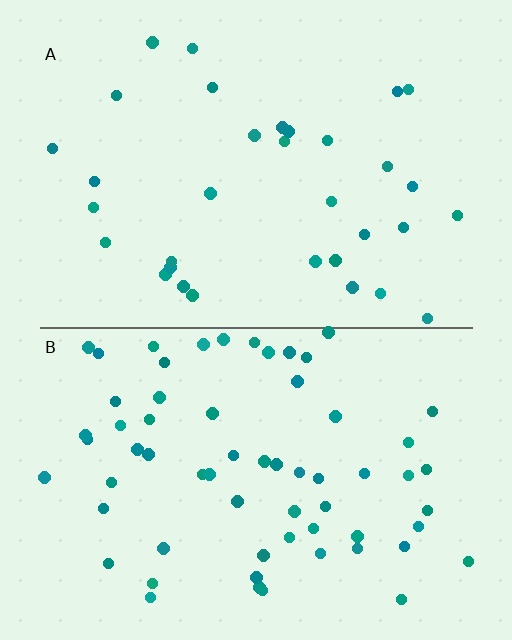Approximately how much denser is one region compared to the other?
Approximately 1.9× — region B over region A.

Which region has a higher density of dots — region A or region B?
B (the bottom).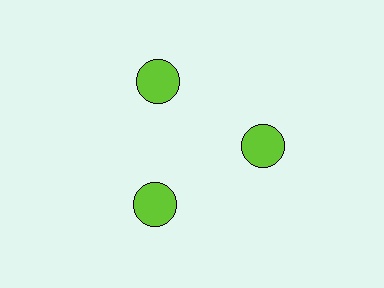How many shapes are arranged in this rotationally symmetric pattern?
There are 3 shapes, arranged in 3 groups of 1.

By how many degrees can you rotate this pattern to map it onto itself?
The pattern maps onto itself every 120 degrees of rotation.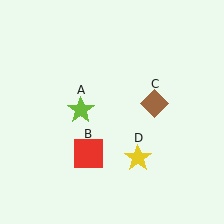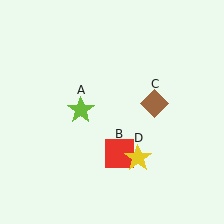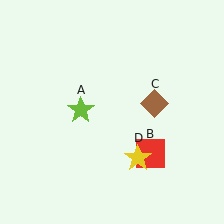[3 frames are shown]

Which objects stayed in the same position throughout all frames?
Lime star (object A) and brown diamond (object C) and yellow star (object D) remained stationary.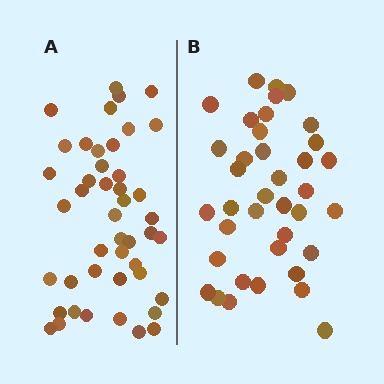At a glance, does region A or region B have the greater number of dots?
Region A (the left region) has more dots.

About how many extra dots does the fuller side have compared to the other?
Region A has roughly 8 or so more dots than region B.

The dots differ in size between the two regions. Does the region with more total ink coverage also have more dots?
No. Region B has more total ink coverage because its dots are larger, but region A actually contains more individual dots. Total area can be misleading — the number of items is what matters here.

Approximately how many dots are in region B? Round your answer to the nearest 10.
About 40 dots. (The exact count is 38, which rounds to 40.)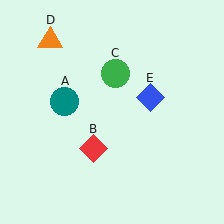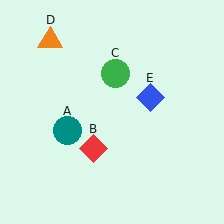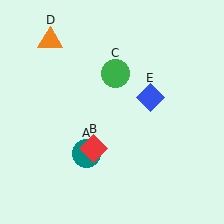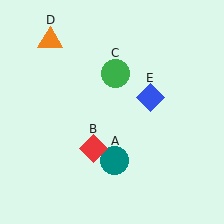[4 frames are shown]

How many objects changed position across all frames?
1 object changed position: teal circle (object A).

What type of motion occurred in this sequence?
The teal circle (object A) rotated counterclockwise around the center of the scene.